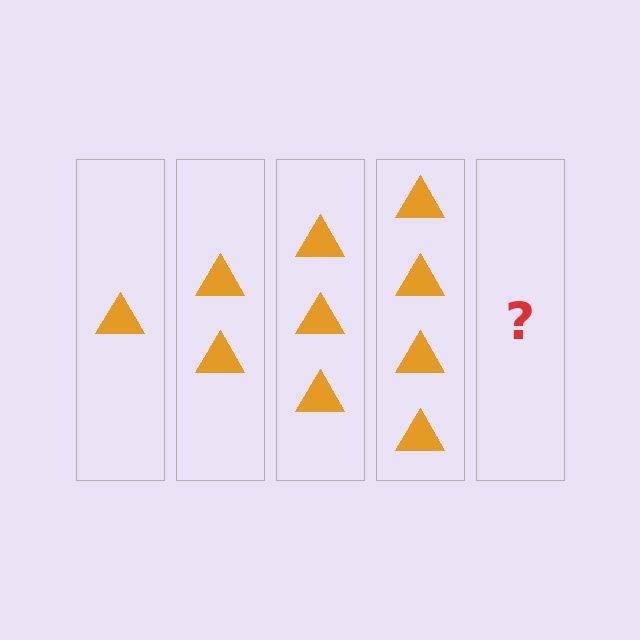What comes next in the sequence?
The next element should be 5 triangles.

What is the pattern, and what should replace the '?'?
The pattern is that each step adds one more triangle. The '?' should be 5 triangles.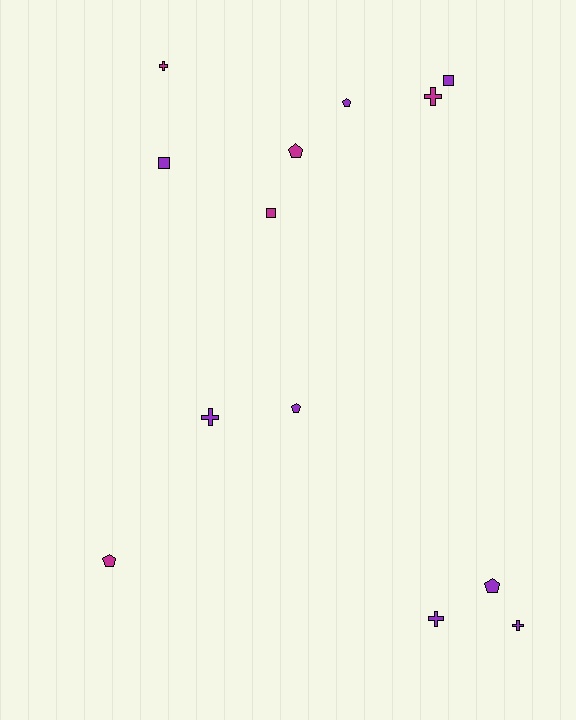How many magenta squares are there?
There is 1 magenta square.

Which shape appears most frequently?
Cross, with 5 objects.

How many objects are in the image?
There are 13 objects.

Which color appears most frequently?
Purple, with 8 objects.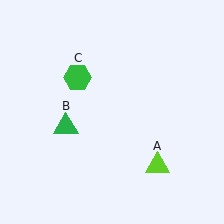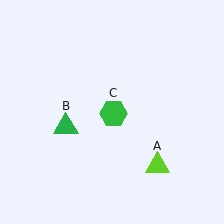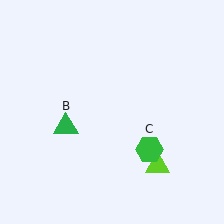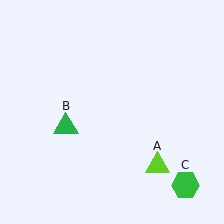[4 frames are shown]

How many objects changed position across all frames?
1 object changed position: green hexagon (object C).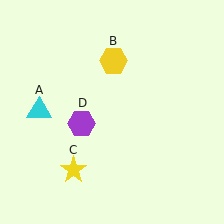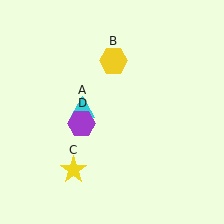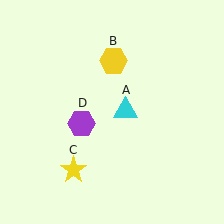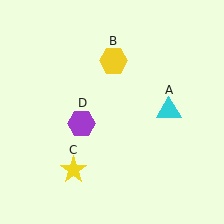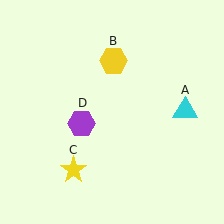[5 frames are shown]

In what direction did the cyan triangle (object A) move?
The cyan triangle (object A) moved right.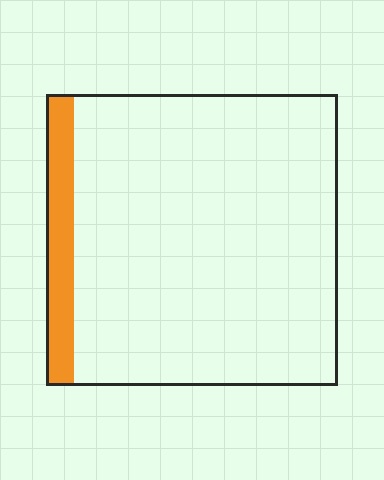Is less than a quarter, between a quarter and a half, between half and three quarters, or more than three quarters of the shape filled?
Less than a quarter.